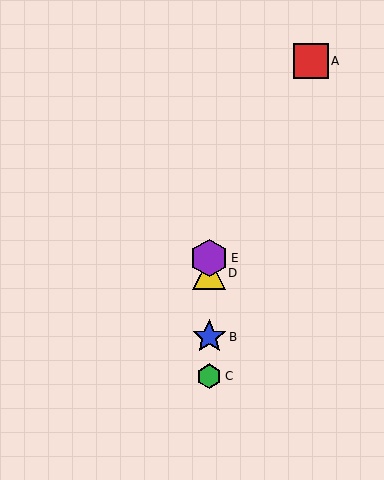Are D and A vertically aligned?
No, D is at x≈209 and A is at x≈311.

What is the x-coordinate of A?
Object A is at x≈311.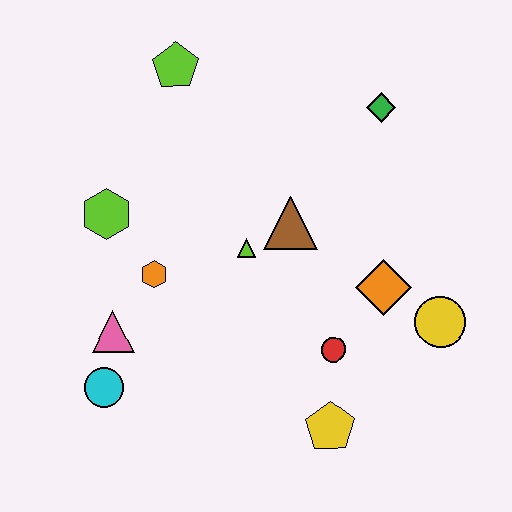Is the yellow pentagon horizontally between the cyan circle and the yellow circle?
Yes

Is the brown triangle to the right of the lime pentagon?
Yes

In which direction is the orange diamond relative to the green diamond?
The orange diamond is below the green diamond.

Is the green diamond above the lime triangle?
Yes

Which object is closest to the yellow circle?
The orange diamond is closest to the yellow circle.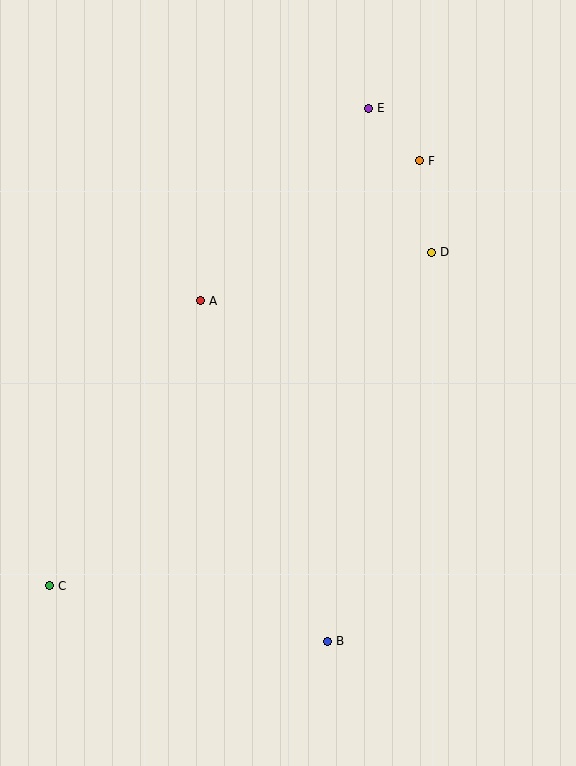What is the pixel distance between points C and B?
The distance between C and B is 284 pixels.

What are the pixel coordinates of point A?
Point A is at (200, 301).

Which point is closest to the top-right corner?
Point F is closest to the top-right corner.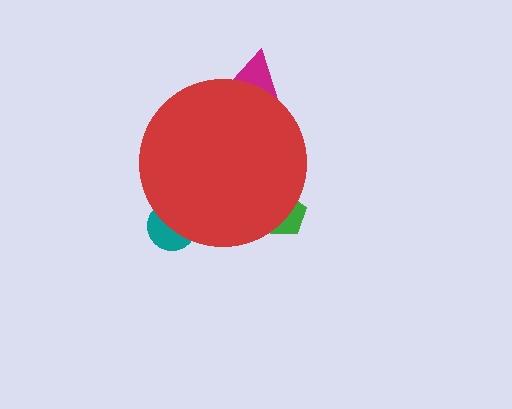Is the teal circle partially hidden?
Yes, the teal circle is partially hidden behind the red circle.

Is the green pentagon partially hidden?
Yes, the green pentagon is partially hidden behind the red circle.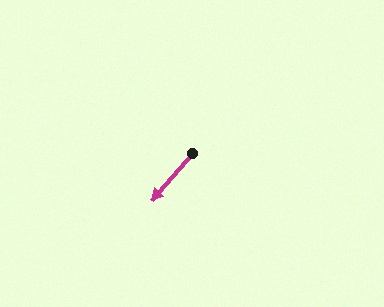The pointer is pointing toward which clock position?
Roughly 7 o'clock.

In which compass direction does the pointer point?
Southwest.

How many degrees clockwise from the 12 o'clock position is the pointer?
Approximately 221 degrees.